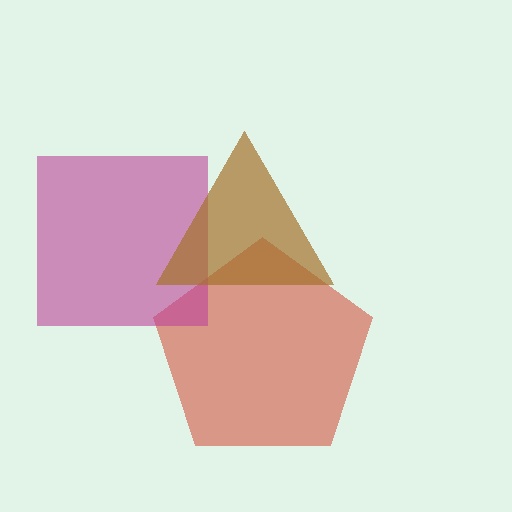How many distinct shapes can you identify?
There are 3 distinct shapes: a red pentagon, a magenta square, a brown triangle.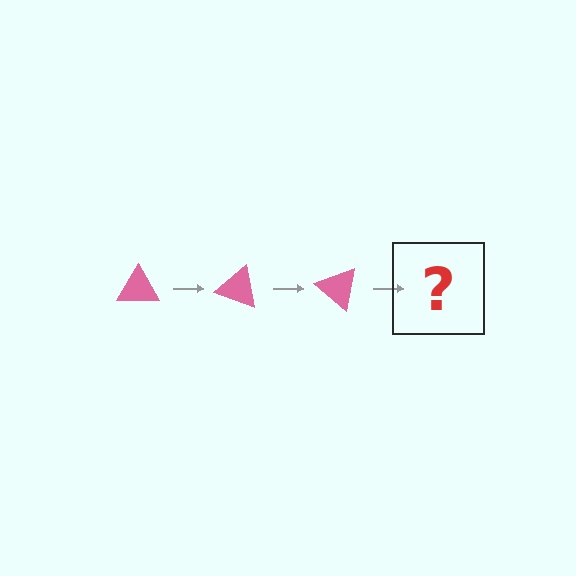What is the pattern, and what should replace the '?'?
The pattern is that the triangle rotates 20 degrees each step. The '?' should be a pink triangle rotated 60 degrees.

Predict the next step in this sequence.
The next step is a pink triangle rotated 60 degrees.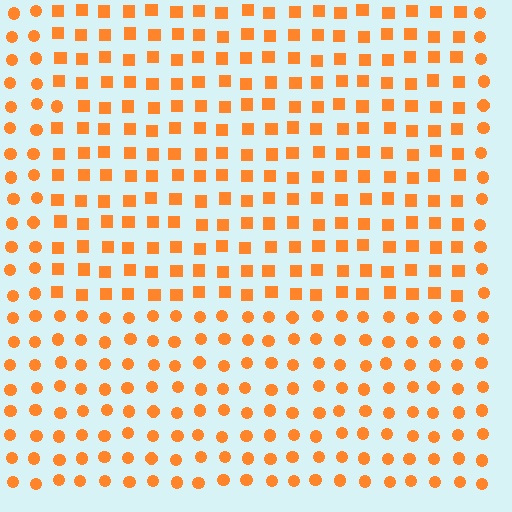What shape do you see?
I see a rectangle.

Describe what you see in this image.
The image is filled with small orange elements arranged in a uniform grid. A rectangle-shaped region contains squares, while the surrounding area contains circles. The boundary is defined purely by the change in element shape.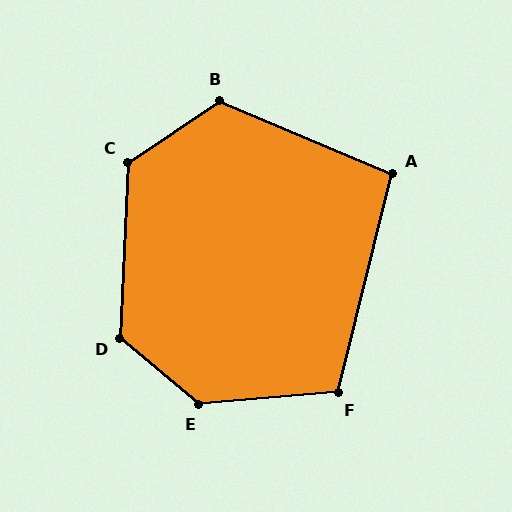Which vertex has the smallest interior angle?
A, at approximately 99 degrees.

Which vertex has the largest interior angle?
E, at approximately 135 degrees.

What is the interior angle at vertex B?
Approximately 124 degrees (obtuse).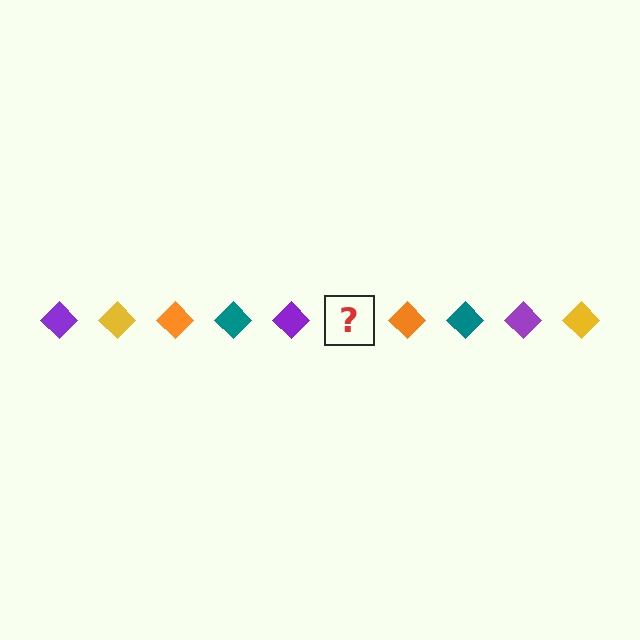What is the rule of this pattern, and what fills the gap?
The rule is that the pattern cycles through purple, yellow, orange, teal diamonds. The gap should be filled with a yellow diamond.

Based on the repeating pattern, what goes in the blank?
The blank should be a yellow diamond.